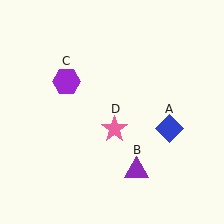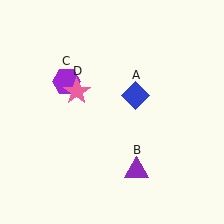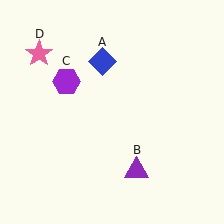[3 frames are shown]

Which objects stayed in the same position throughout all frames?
Purple triangle (object B) and purple hexagon (object C) remained stationary.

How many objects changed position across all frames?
2 objects changed position: blue diamond (object A), pink star (object D).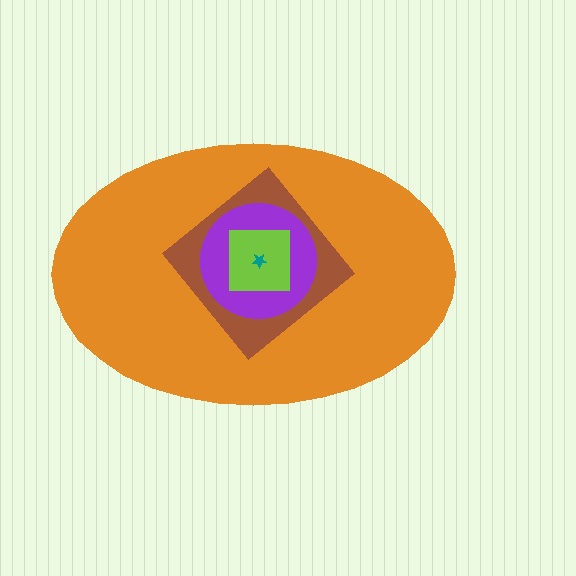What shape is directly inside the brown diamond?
The purple circle.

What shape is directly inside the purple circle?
The lime square.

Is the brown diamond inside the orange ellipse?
Yes.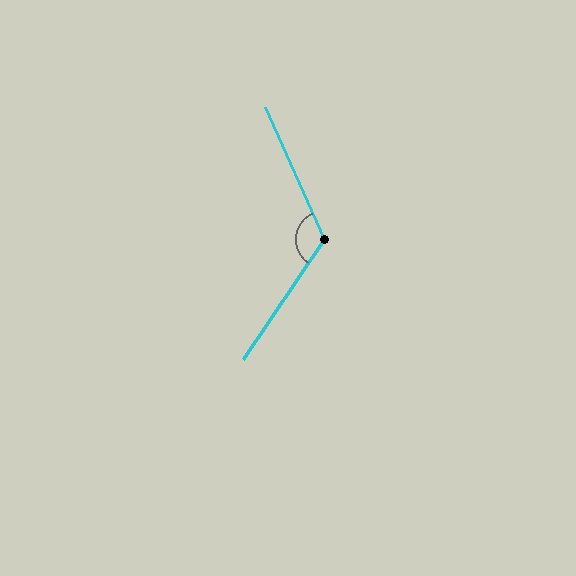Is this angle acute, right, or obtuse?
It is obtuse.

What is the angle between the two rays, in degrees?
Approximately 121 degrees.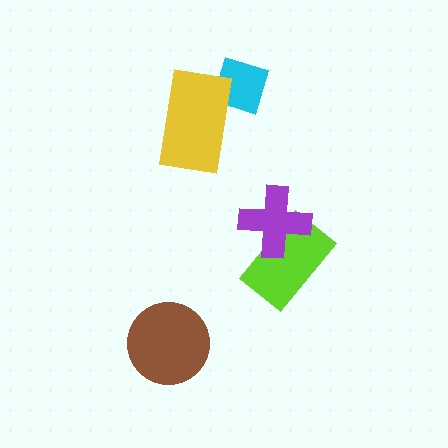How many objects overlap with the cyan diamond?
1 object overlaps with the cyan diamond.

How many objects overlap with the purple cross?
1 object overlaps with the purple cross.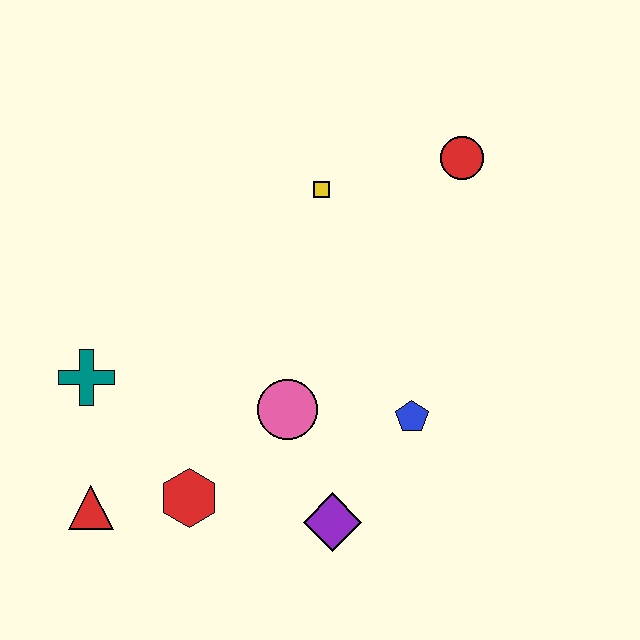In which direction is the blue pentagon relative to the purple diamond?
The blue pentagon is above the purple diamond.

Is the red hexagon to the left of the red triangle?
No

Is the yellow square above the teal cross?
Yes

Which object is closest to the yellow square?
The red circle is closest to the yellow square.